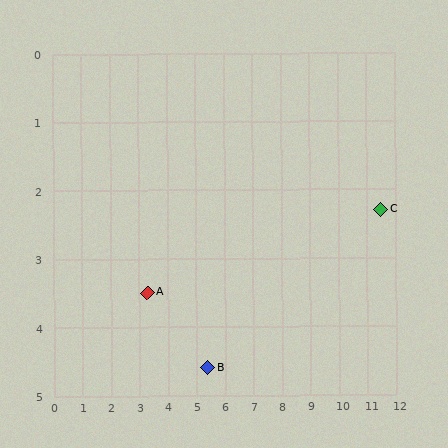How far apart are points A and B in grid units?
Points A and B are about 2.4 grid units apart.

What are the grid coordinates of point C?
Point C is at approximately (11.5, 2.3).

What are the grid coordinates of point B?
Point B is at approximately (5.4, 4.6).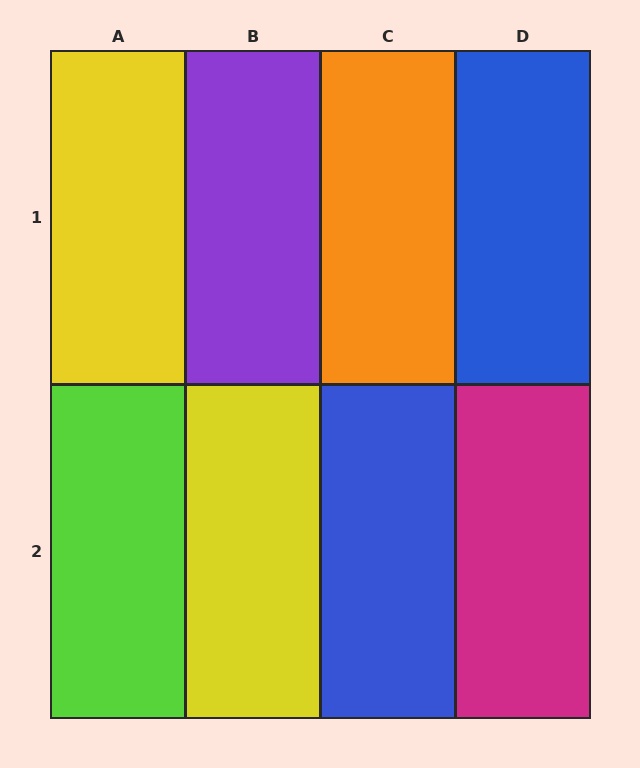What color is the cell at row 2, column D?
Magenta.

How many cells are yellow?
2 cells are yellow.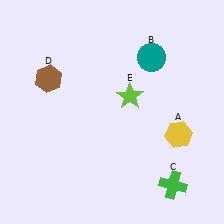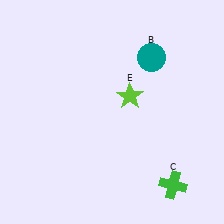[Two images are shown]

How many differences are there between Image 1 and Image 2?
There are 2 differences between the two images.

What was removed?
The yellow hexagon (A), the brown hexagon (D) were removed in Image 2.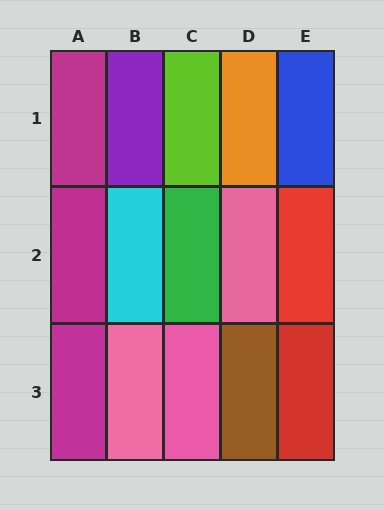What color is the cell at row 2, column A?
Magenta.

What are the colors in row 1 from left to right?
Magenta, purple, lime, orange, blue.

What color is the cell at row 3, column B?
Pink.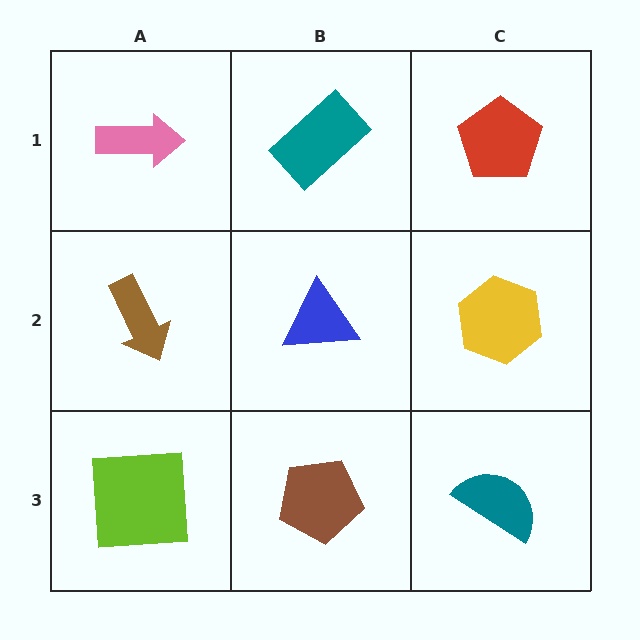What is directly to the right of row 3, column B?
A teal semicircle.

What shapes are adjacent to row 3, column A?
A brown arrow (row 2, column A), a brown pentagon (row 3, column B).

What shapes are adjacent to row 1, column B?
A blue triangle (row 2, column B), a pink arrow (row 1, column A), a red pentagon (row 1, column C).